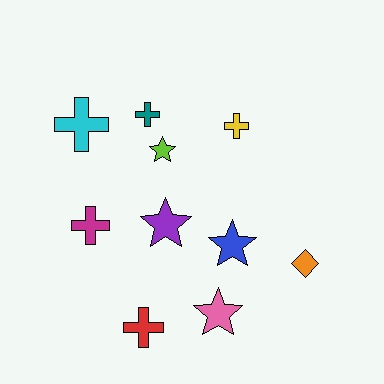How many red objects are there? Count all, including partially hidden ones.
There is 1 red object.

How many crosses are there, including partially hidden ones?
There are 5 crosses.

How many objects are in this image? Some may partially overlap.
There are 10 objects.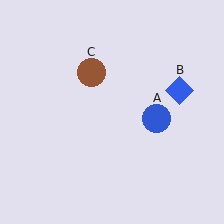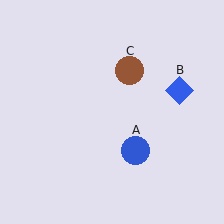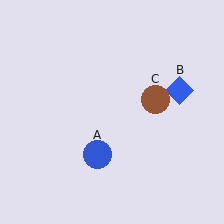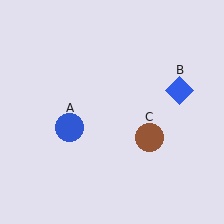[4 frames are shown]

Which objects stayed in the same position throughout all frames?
Blue diamond (object B) remained stationary.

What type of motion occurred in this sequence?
The blue circle (object A), brown circle (object C) rotated clockwise around the center of the scene.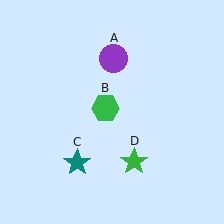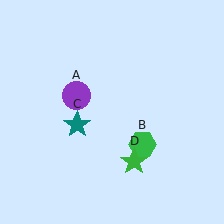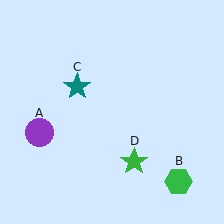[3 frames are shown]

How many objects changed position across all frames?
3 objects changed position: purple circle (object A), green hexagon (object B), teal star (object C).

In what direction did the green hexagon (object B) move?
The green hexagon (object B) moved down and to the right.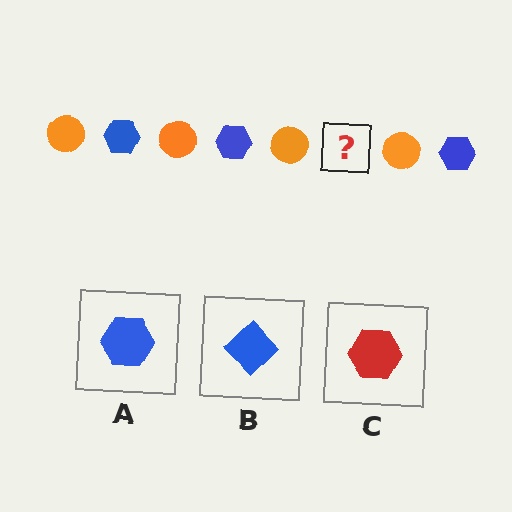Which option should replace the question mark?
Option A.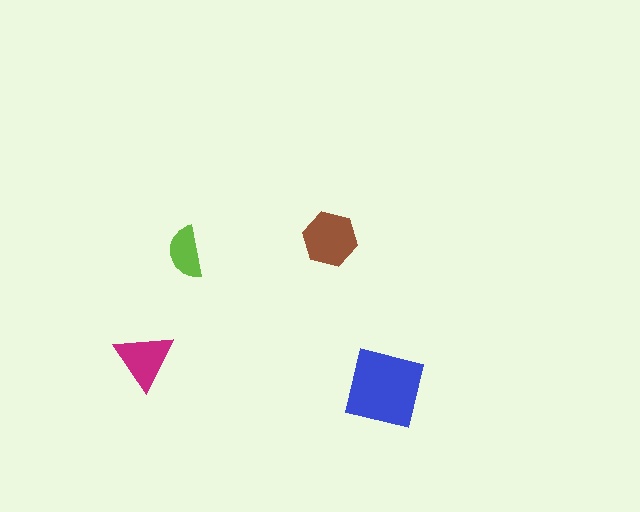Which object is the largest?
The blue square.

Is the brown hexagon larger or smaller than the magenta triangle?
Larger.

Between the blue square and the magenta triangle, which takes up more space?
The blue square.